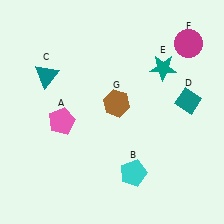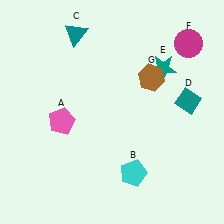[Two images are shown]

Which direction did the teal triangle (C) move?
The teal triangle (C) moved up.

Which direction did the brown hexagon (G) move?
The brown hexagon (G) moved right.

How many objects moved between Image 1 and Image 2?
2 objects moved between the two images.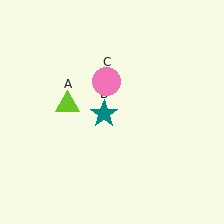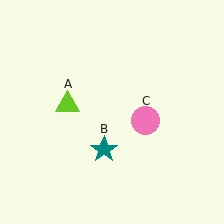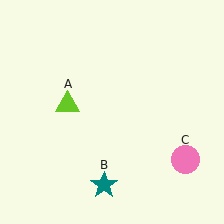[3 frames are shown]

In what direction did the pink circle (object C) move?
The pink circle (object C) moved down and to the right.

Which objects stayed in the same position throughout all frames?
Lime triangle (object A) remained stationary.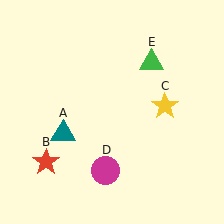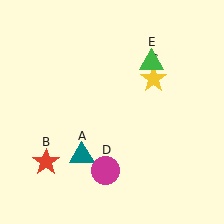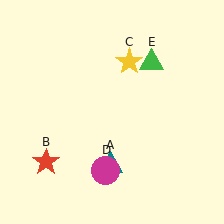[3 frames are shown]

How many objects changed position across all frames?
2 objects changed position: teal triangle (object A), yellow star (object C).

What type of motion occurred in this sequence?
The teal triangle (object A), yellow star (object C) rotated counterclockwise around the center of the scene.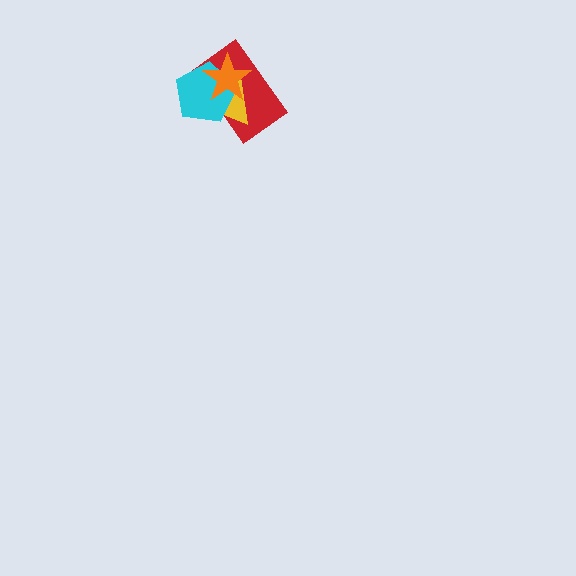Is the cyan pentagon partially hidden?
Yes, it is partially covered by another shape.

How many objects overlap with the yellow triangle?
3 objects overlap with the yellow triangle.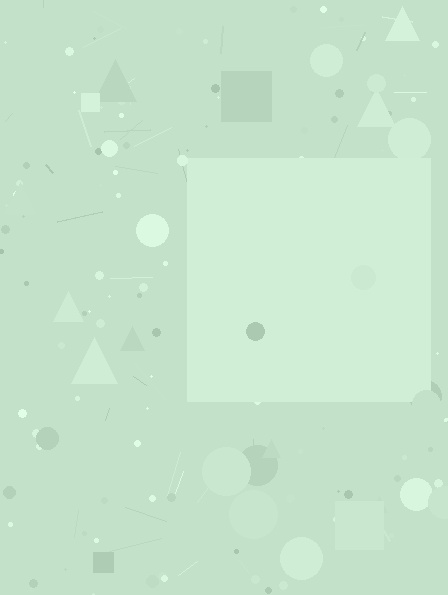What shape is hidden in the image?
A square is hidden in the image.